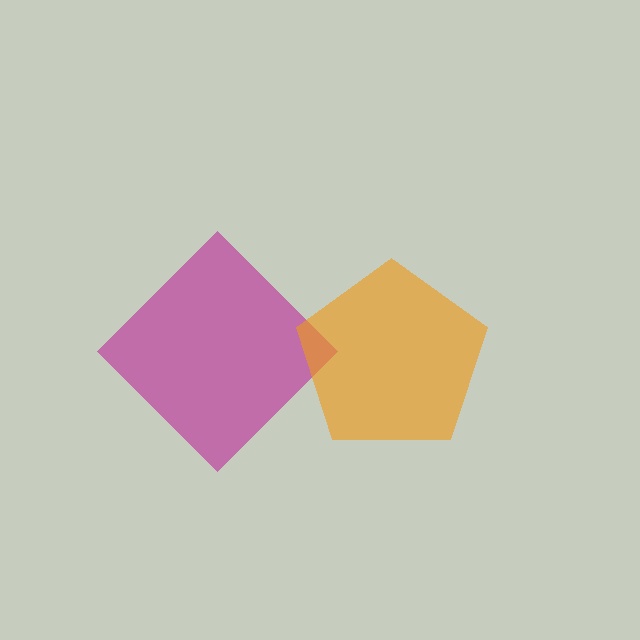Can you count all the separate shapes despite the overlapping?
Yes, there are 2 separate shapes.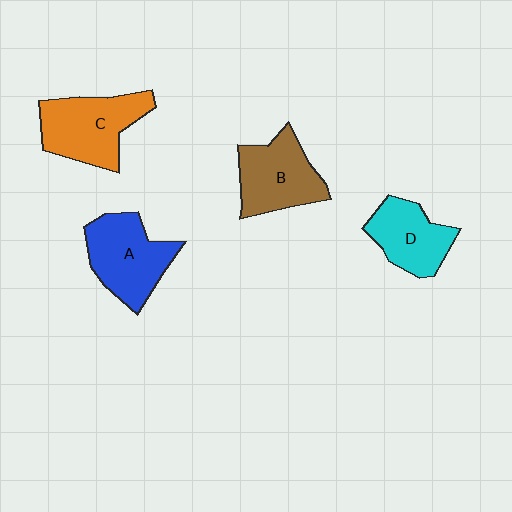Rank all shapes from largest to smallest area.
From largest to smallest: C (orange), A (blue), B (brown), D (cyan).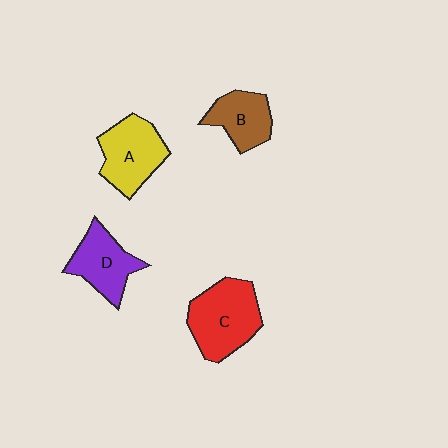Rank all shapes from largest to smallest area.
From largest to smallest: C (red), A (yellow), D (purple), B (brown).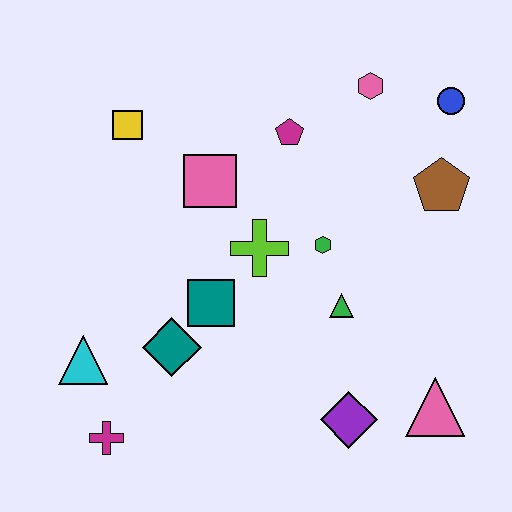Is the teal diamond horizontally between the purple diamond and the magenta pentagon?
No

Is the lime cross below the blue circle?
Yes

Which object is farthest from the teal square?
The blue circle is farthest from the teal square.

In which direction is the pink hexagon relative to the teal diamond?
The pink hexagon is above the teal diamond.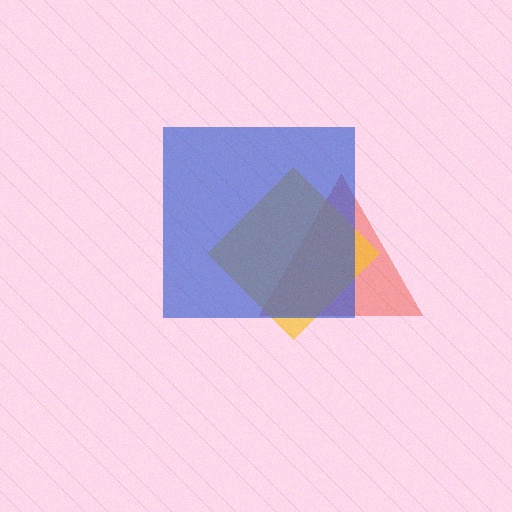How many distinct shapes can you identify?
There are 3 distinct shapes: a red triangle, a yellow diamond, a blue square.